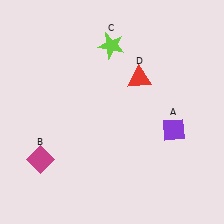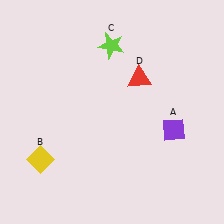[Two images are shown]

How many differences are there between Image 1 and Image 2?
There is 1 difference between the two images.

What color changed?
The diamond (B) changed from magenta in Image 1 to yellow in Image 2.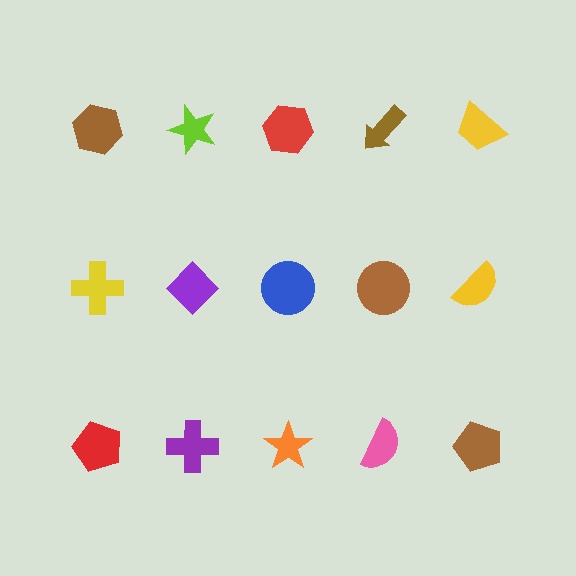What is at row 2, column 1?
A yellow cross.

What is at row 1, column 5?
A yellow trapezoid.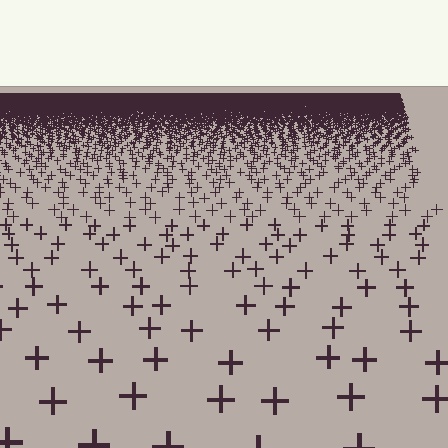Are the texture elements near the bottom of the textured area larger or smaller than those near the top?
Larger. Near the bottom, elements are closer to the viewer and appear at a bigger on-screen size.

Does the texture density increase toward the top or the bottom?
Density increases toward the top.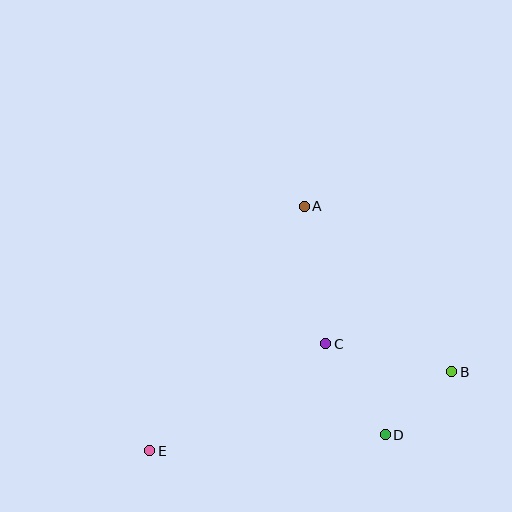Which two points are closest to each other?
Points B and D are closest to each other.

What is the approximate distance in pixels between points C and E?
The distance between C and E is approximately 206 pixels.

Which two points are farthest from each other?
Points B and E are farthest from each other.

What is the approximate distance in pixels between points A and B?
The distance between A and B is approximately 222 pixels.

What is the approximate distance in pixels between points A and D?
The distance between A and D is approximately 242 pixels.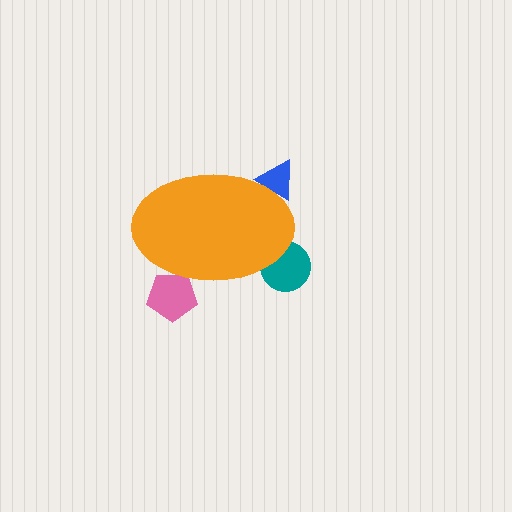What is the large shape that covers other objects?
An orange ellipse.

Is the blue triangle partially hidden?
Yes, the blue triangle is partially hidden behind the orange ellipse.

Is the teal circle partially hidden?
Yes, the teal circle is partially hidden behind the orange ellipse.